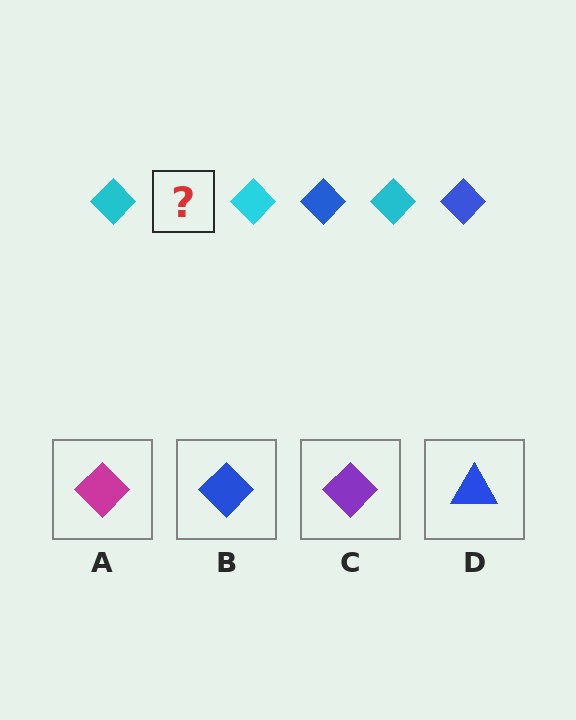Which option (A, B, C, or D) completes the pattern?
B.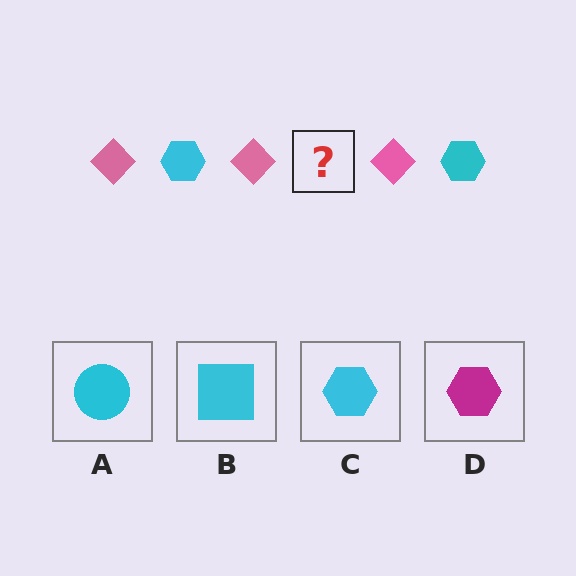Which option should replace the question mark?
Option C.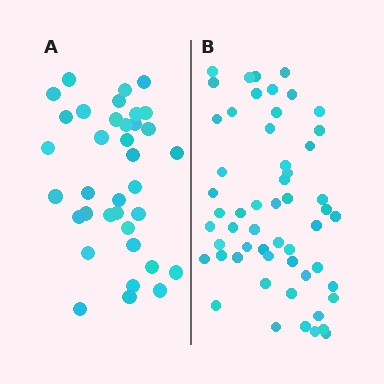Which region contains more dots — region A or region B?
Region B (the right region) has more dots.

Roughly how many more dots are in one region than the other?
Region B has approximately 20 more dots than region A.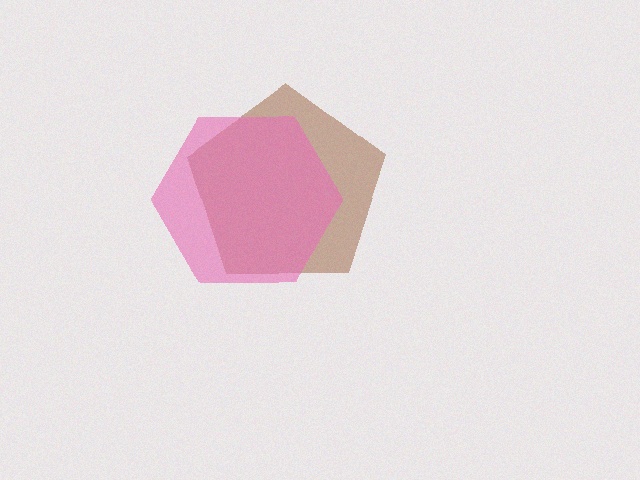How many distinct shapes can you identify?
There are 2 distinct shapes: a brown pentagon, a pink hexagon.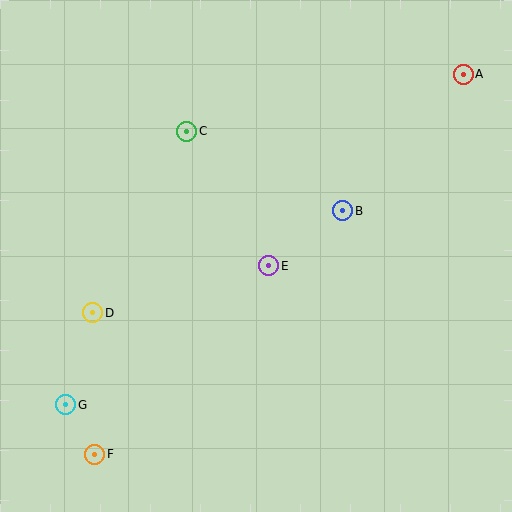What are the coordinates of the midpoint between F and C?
The midpoint between F and C is at (141, 293).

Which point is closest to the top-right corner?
Point A is closest to the top-right corner.